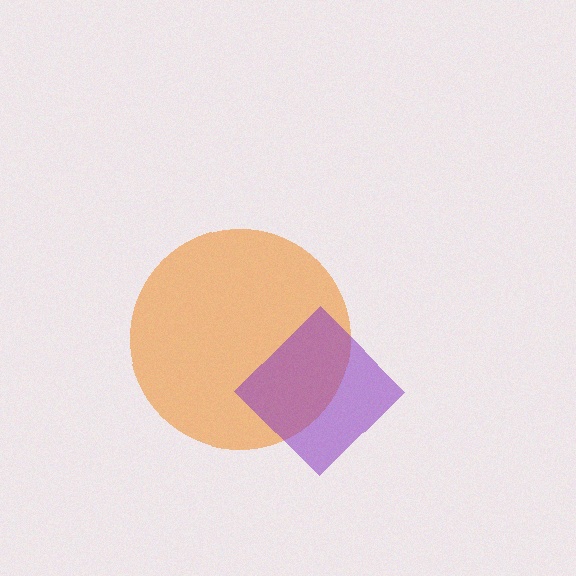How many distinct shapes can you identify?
There are 2 distinct shapes: an orange circle, a purple diamond.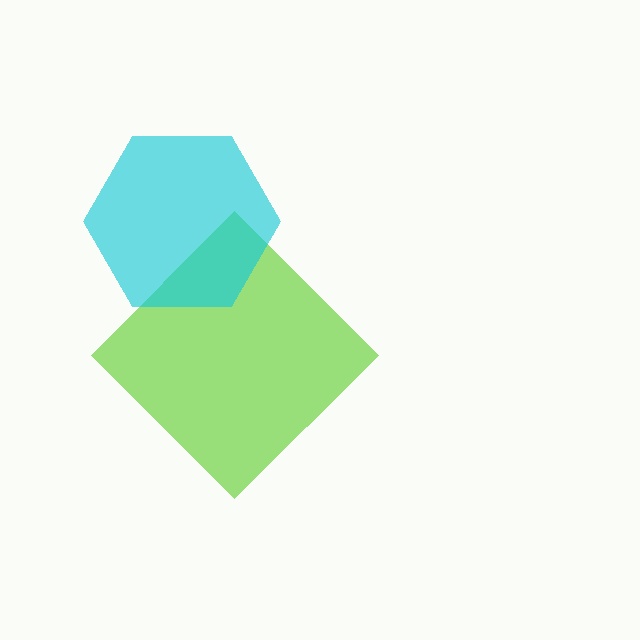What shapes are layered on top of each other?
The layered shapes are: a lime diamond, a cyan hexagon.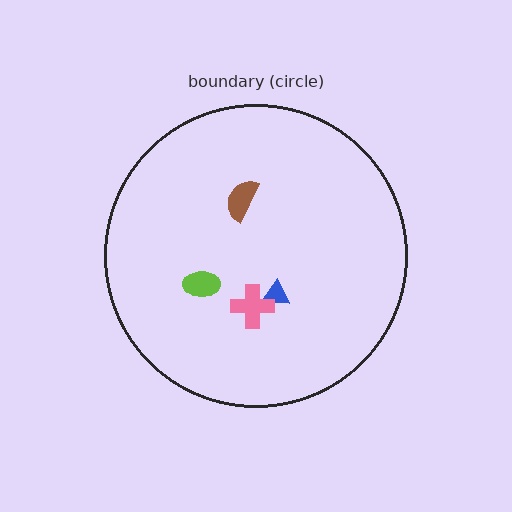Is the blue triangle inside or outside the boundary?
Inside.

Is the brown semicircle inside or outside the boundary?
Inside.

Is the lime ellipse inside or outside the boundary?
Inside.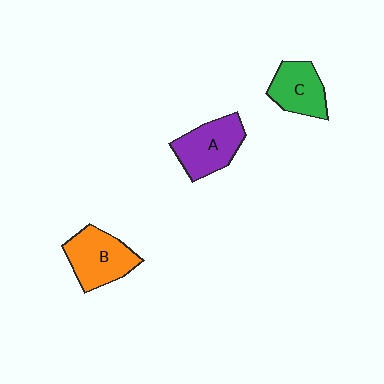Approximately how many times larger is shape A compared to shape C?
Approximately 1.2 times.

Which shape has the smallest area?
Shape C (green).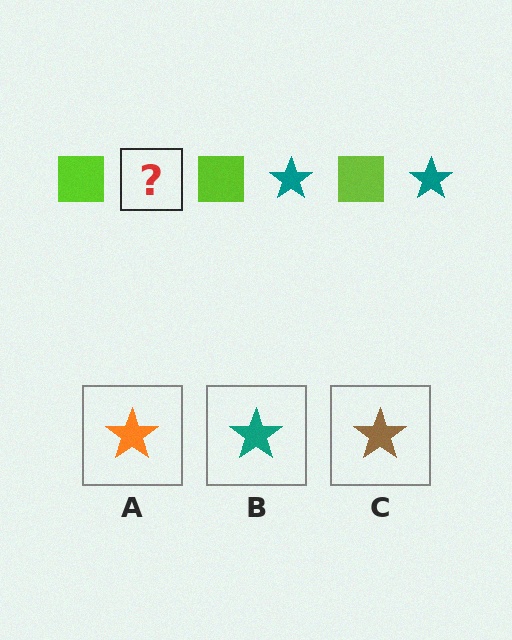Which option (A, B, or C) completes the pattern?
B.